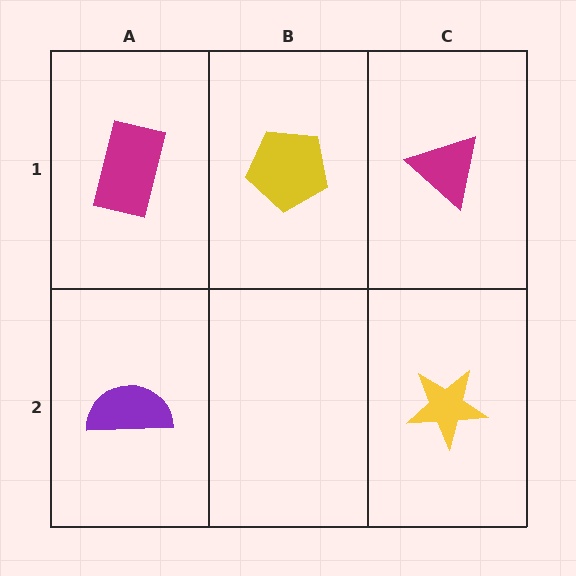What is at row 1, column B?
A yellow pentagon.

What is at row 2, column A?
A purple semicircle.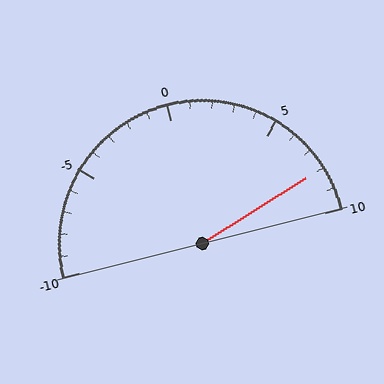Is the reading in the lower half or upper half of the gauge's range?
The reading is in the upper half of the range (-10 to 10).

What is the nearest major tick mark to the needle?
The nearest major tick mark is 10.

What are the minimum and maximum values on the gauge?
The gauge ranges from -10 to 10.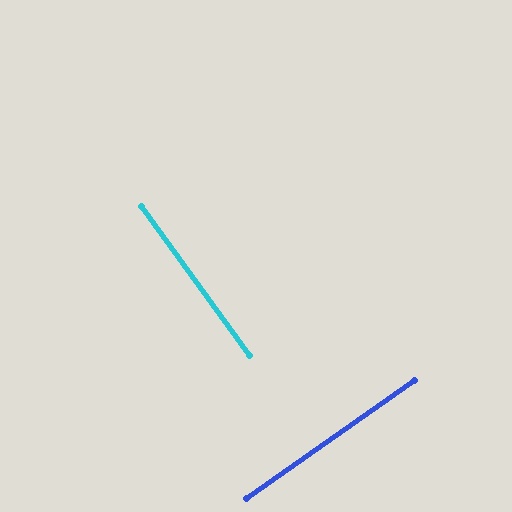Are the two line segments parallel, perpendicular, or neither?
Perpendicular — they meet at approximately 89°.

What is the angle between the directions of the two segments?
Approximately 89 degrees.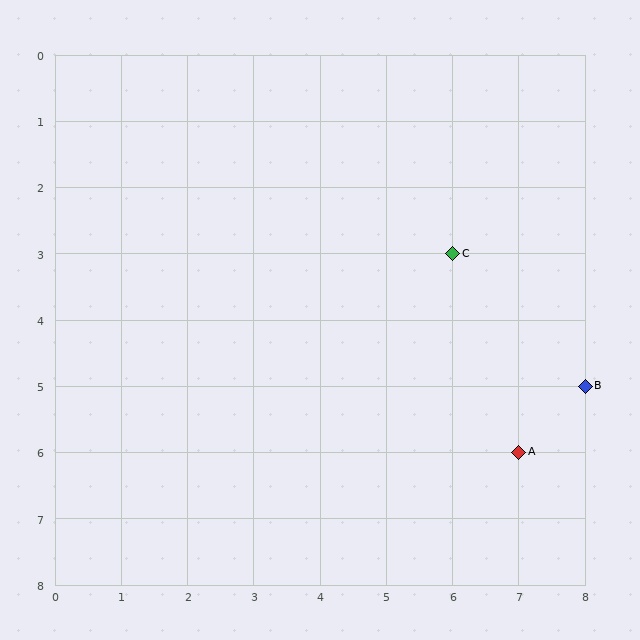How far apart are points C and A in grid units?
Points C and A are 1 column and 3 rows apart (about 3.2 grid units diagonally).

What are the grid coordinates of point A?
Point A is at grid coordinates (7, 6).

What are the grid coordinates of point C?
Point C is at grid coordinates (6, 3).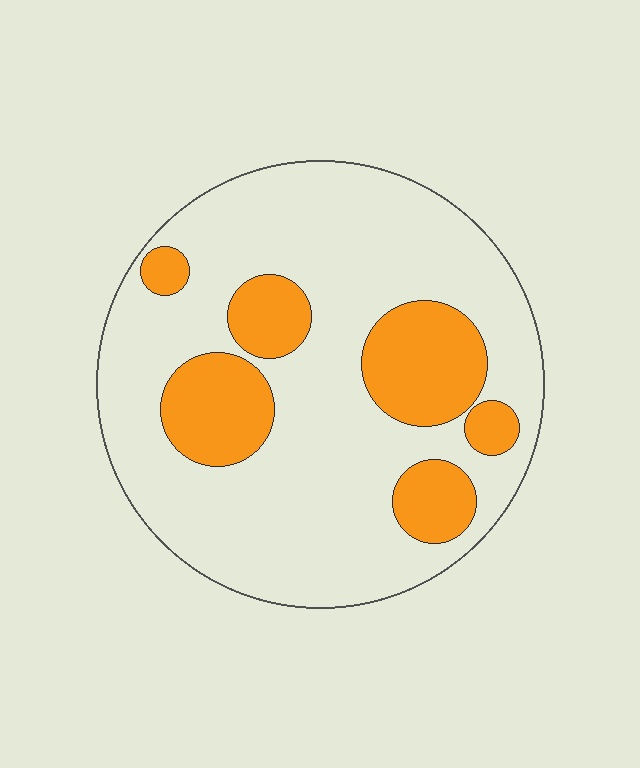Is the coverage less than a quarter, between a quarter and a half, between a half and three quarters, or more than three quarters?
Less than a quarter.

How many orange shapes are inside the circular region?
6.